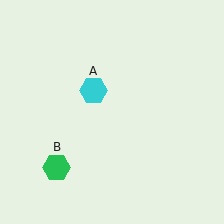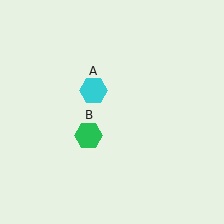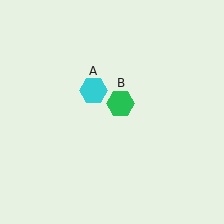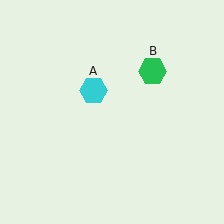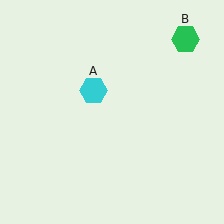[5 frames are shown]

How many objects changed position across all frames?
1 object changed position: green hexagon (object B).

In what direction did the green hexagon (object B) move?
The green hexagon (object B) moved up and to the right.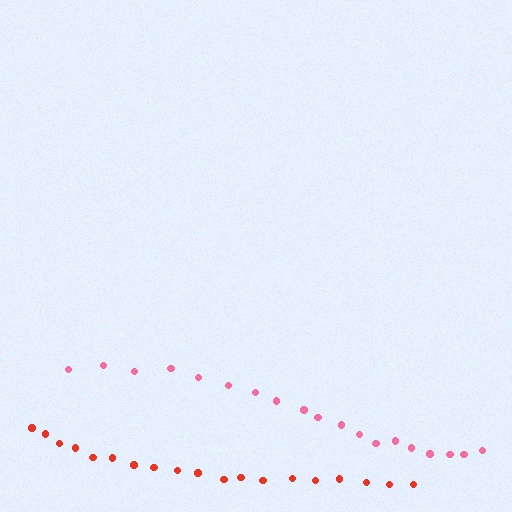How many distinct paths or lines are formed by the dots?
There are 2 distinct paths.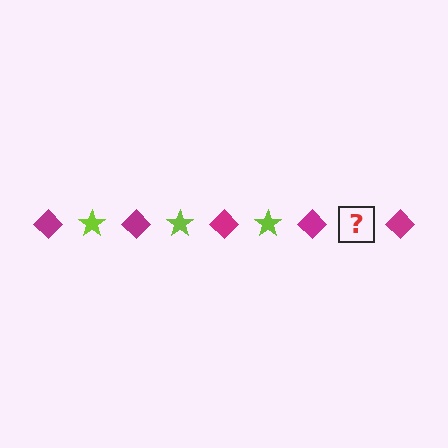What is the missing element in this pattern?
The missing element is a lime star.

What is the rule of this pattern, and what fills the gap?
The rule is that the pattern alternates between magenta diamond and lime star. The gap should be filled with a lime star.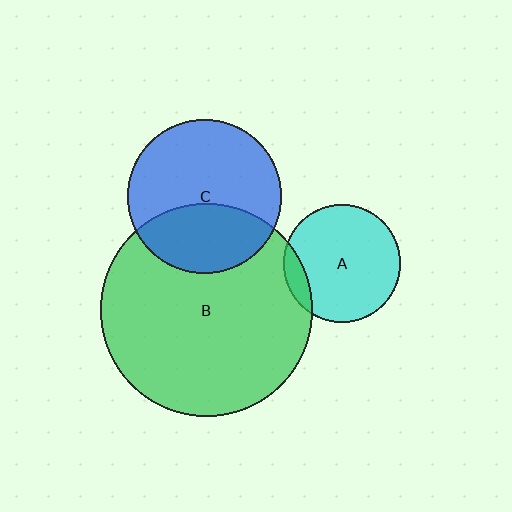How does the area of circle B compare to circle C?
Approximately 1.9 times.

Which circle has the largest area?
Circle B (green).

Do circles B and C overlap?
Yes.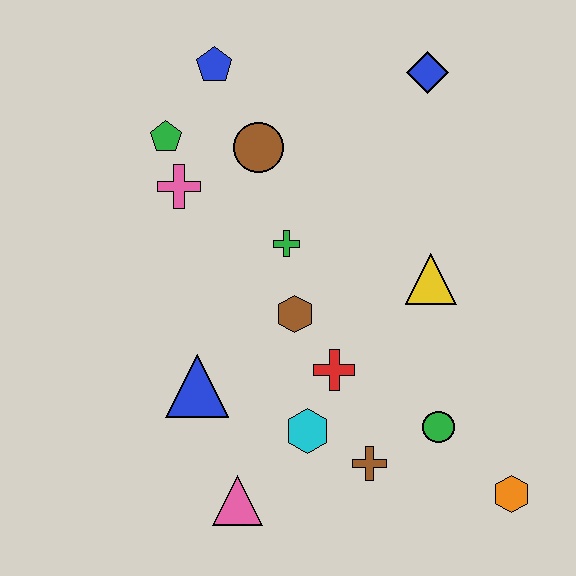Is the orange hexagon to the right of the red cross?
Yes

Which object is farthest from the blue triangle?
The blue diamond is farthest from the blue triangle.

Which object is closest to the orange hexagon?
The green circle is closest to the orange hexagon.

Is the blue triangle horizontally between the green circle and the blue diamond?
No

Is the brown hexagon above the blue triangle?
Yes